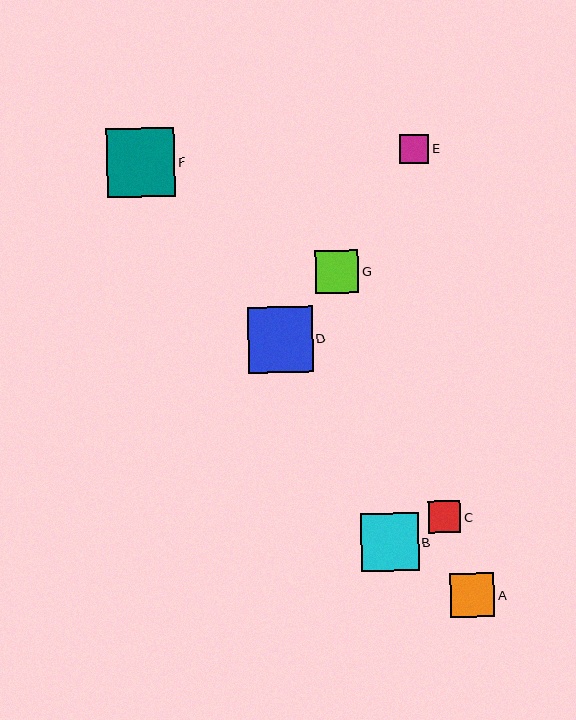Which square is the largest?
Square F is the largest with a size of approximately 68 pixels.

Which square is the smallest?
Square E is the smallest with a size of approximately 29 pixels.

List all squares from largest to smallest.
From largest to smallest: F, D, B, A, G, C, E.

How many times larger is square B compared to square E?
Square B is approximately 2.0 times the size of square E.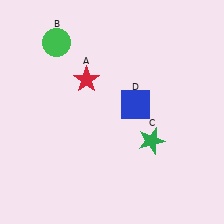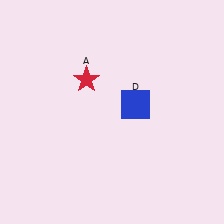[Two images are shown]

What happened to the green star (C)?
The green star (C) was removed in Image 2. It was in the bottom-right area of Image 1.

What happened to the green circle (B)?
The green circle (B) was removed in Image 2. It was in the top-left area of Image 1.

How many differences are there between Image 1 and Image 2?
There are 2 differences between the two images.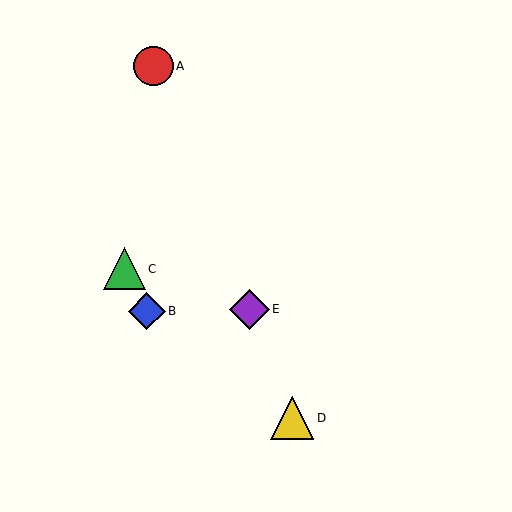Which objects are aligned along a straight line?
Objects A, D, E are aligned along a straight line.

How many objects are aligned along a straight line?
3 objects (A, D, E) are aligned along a straight line.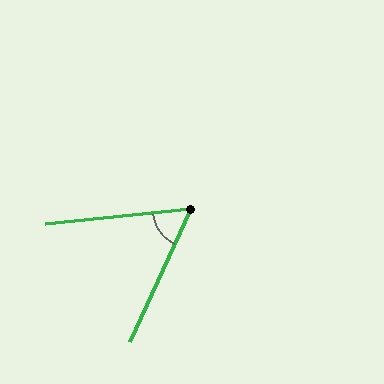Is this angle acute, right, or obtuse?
It is acute.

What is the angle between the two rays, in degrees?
Approximately 60 degrees.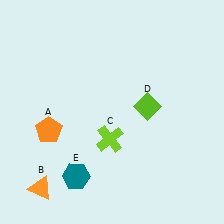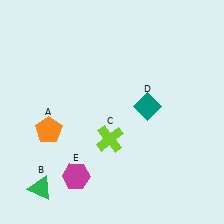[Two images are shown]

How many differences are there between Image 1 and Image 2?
There are 3 differences between the two images.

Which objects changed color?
B changed from orange to green. D changed from lime to teal. E changed from teal to magenta.